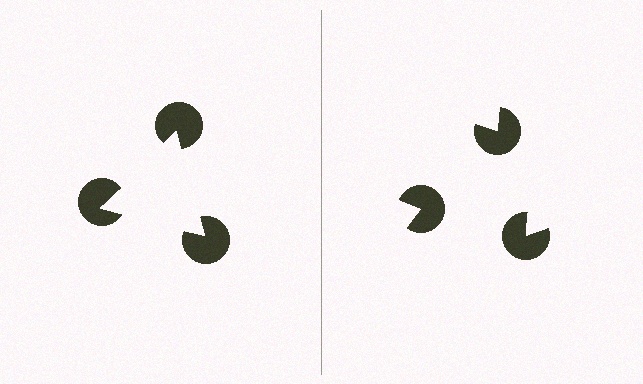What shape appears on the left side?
An illusory triangle.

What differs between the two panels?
The pac-man discs are positioned identically on both sides; only the wedge orientations differ. On the left they align to a triangle; on the right they are misaligned.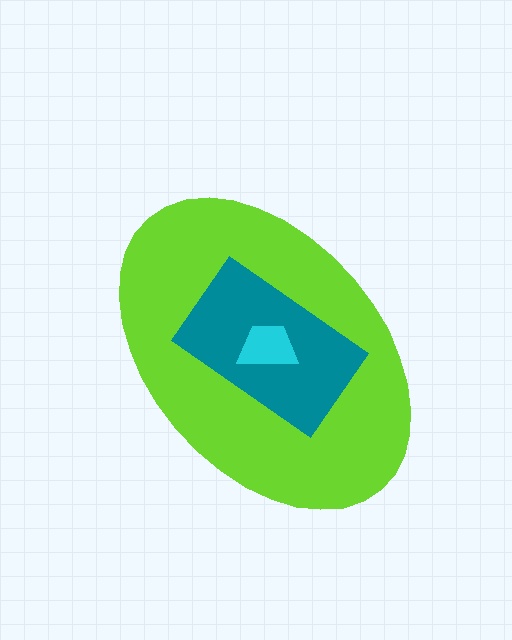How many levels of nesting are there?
3.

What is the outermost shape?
The lime ellipse.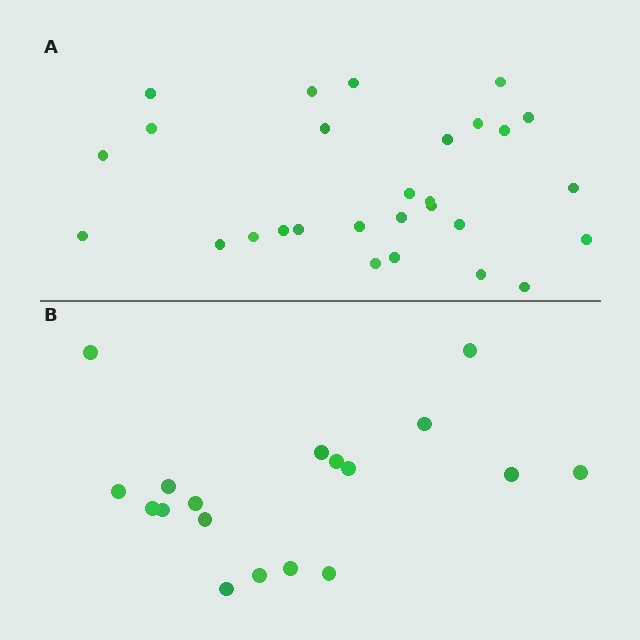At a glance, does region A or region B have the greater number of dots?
Region A (the top region) has more dots.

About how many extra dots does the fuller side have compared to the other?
Region A has roughly 10 or so more dots than region B.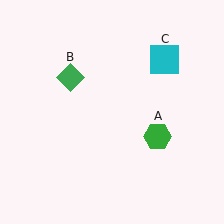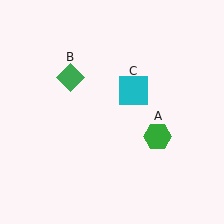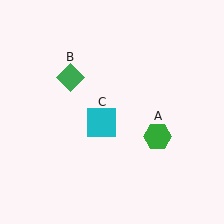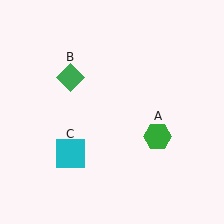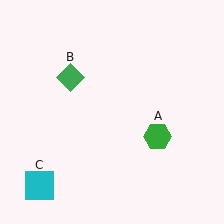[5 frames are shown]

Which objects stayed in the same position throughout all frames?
Green hexagon (object A) and green diamond (object B) remained stationary.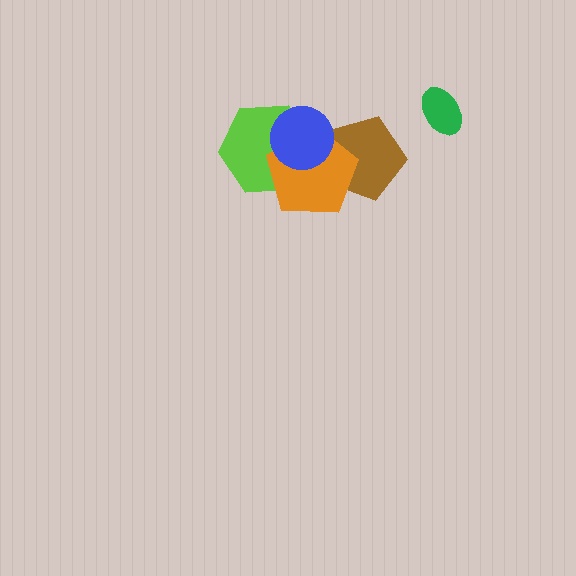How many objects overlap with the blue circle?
3 objects overlap with the blue circle.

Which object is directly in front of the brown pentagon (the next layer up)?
The orange pentagon is directly in front of the brown pentagon.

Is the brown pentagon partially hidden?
Yes, it is partially covered by another shape.